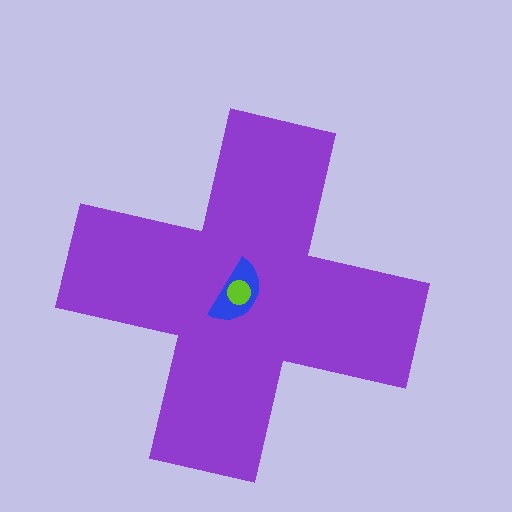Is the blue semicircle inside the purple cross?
Yes.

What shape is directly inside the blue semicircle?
The lime circle.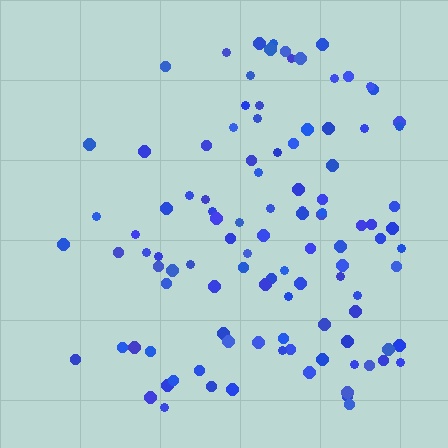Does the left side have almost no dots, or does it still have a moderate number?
Still a moderate number, just noticeably fewer than the right.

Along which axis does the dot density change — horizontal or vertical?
Horizontal.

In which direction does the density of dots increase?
From left to right, with the right side densest.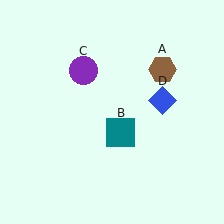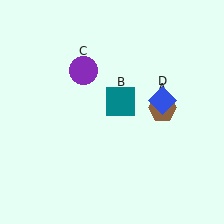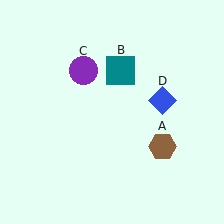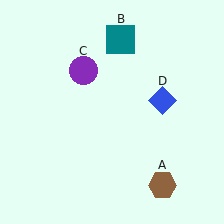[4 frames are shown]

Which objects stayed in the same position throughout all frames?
Purple circle (object C) and blue diamond (object D) remained stationary.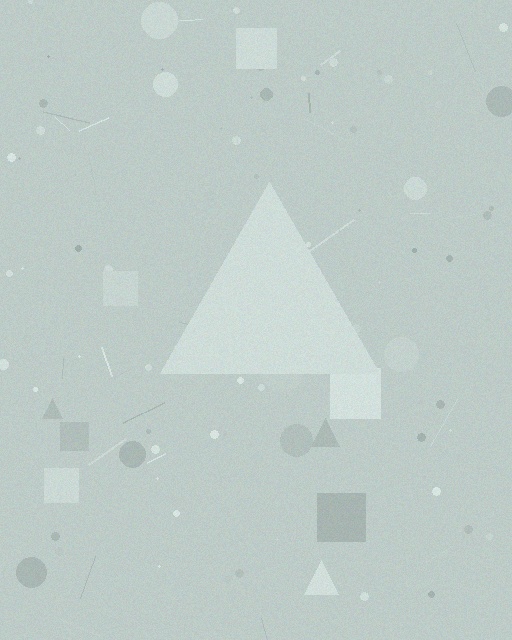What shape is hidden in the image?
A triangle is hidden in the image.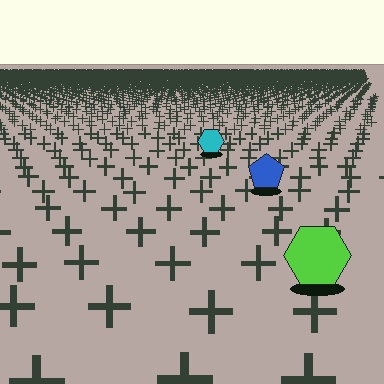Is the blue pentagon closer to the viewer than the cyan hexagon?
Yes. The blue pentagon is closer — you can tell from the texture gradient: the ground texture is coarser near it.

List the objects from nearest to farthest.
From nearest to farthest: the lime hexagon, the blue pentagon, the cyan hexagon.